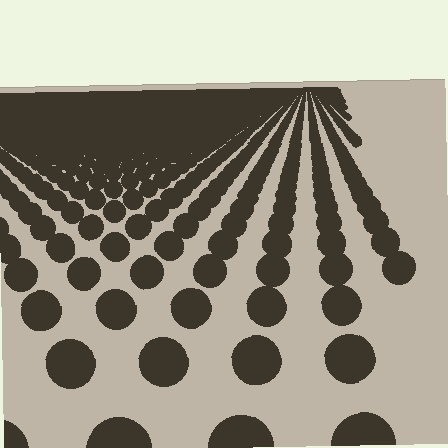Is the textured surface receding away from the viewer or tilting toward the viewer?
The surface is receding away from the viewer. Texture elements get smaller and denser toward the top.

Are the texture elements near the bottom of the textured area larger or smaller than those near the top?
Larger. Near the bottom, elements are closer to the viewer and appear at a bigger on-screen size.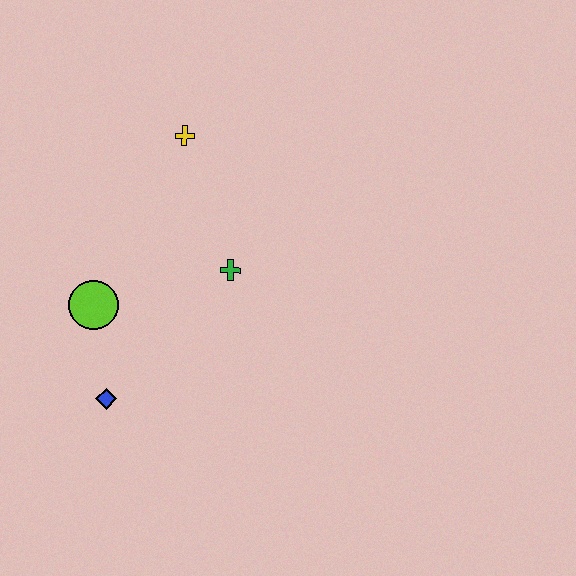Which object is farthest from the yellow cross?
The blue diamond is farthest from the yellow cross.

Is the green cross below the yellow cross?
Yes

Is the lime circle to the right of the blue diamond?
No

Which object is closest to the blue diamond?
The lime circle is closest to the blue diamond.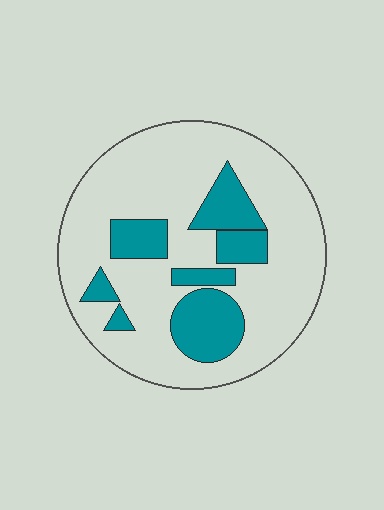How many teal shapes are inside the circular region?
7.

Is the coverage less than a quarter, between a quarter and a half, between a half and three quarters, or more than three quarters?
Less than a quarter.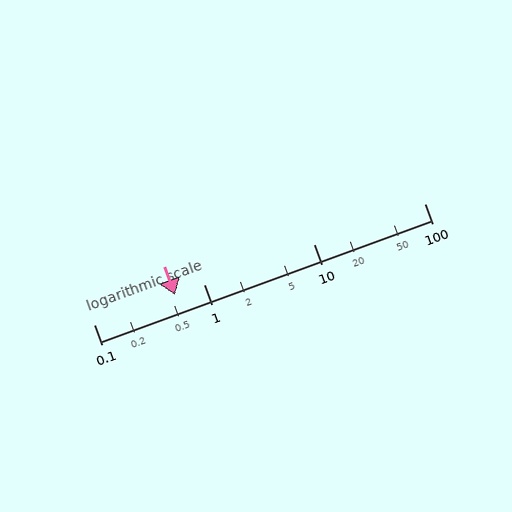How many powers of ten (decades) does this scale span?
The scale spans 3 decades, from 0.1 to 100.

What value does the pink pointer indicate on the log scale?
The pointer indicates approximately 0.55.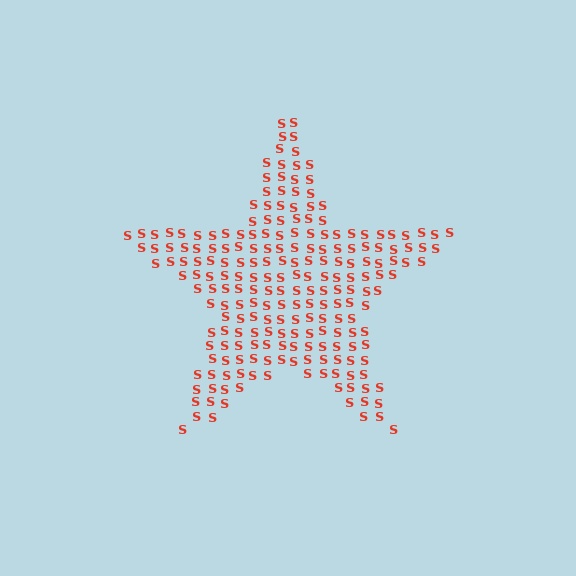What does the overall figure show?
The overall figure shows a star.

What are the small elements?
The small elements are letter S's.